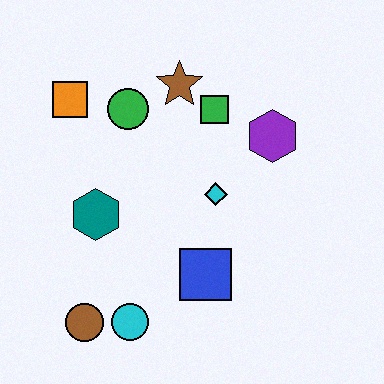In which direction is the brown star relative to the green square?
The brown star is to the left of the green square.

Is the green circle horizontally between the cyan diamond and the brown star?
No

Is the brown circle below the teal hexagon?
Yes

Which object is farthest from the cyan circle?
The brown star is farthest from the cyan circle.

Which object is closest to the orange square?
The green circle is closest to the orange square.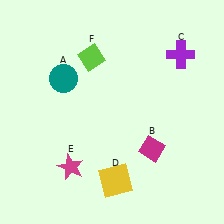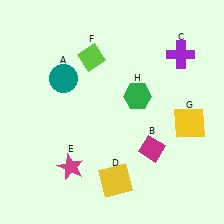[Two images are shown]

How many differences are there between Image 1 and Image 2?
There are 2 differences between the two images.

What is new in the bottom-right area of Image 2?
A yellow square (G) was added in the bottom-right area of Image 2.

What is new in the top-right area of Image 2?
A green hexagon (H) was added in the top-right area of Image 2.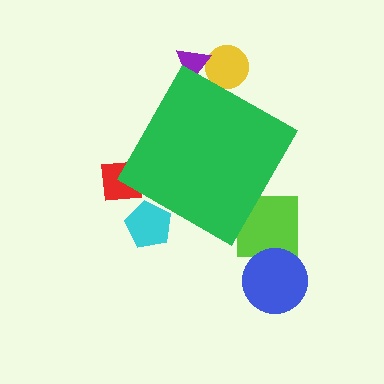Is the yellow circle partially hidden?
Yes, the yellow circle is partially hidden behind the green diamond.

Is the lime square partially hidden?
Yes, the lime square is partially hidden behind the green diamond.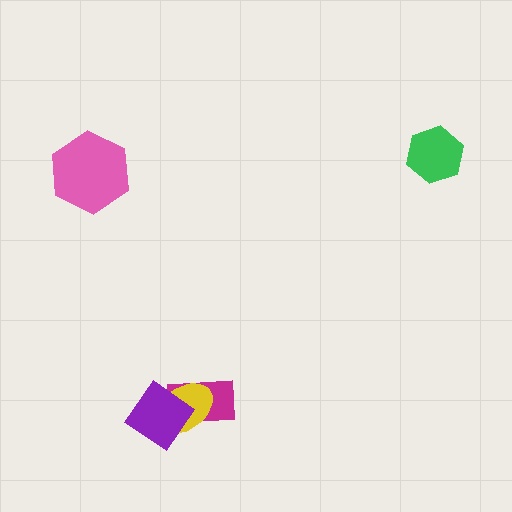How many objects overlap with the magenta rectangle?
2 objects overlap with the magenta rectangle.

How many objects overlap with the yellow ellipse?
2 objects overlap with the yellow ellipse.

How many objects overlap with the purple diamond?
2 objects overlap with the purple diamond.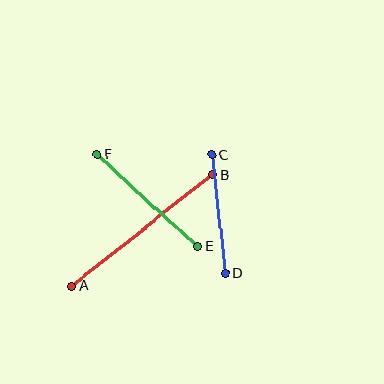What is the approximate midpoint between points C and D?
The midpoint is at approximately (219, 214) pixels.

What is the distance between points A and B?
The distance is approximately 179 pixels.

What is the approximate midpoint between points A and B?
The midpoint is at approximately (142, 230) pixels.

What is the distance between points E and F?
The distance is approximately 136 pixels.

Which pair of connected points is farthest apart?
Points A and B are farthest apart.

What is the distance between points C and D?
The distance is approximately 120 pixels.